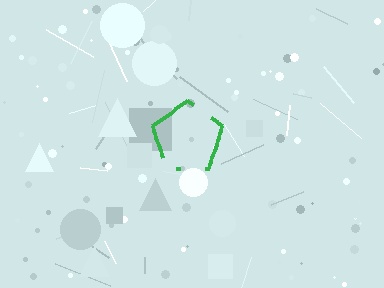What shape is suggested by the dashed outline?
The dashed outline suggests a pentagon.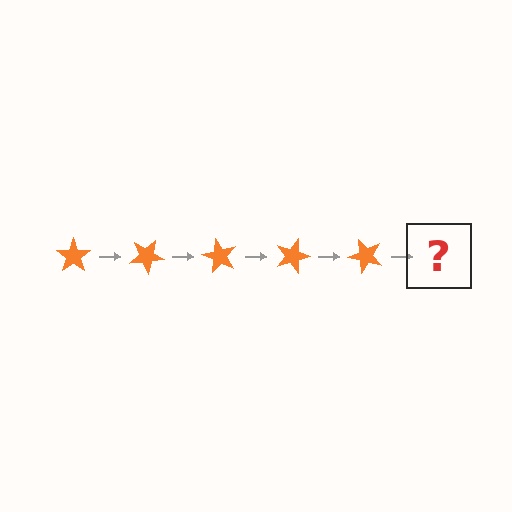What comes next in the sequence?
The next element should be an orange star rotated 150 degrees.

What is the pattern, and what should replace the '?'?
The pattern is that the star rotates 30 degrees each step. The '?' should be an orange star rotated 150 degrees.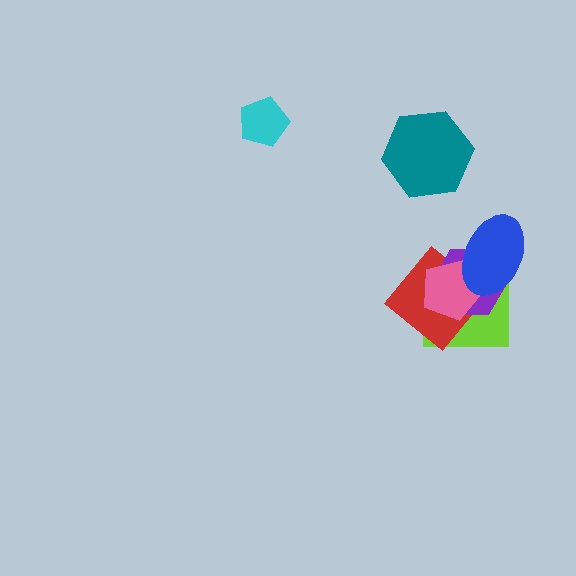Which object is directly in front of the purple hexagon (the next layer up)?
The pink pentagon is directly in front of the purple hexagon.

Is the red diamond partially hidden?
Yes, it is partially covered by another shape.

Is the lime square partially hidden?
Yes, it is partially covered by another shape.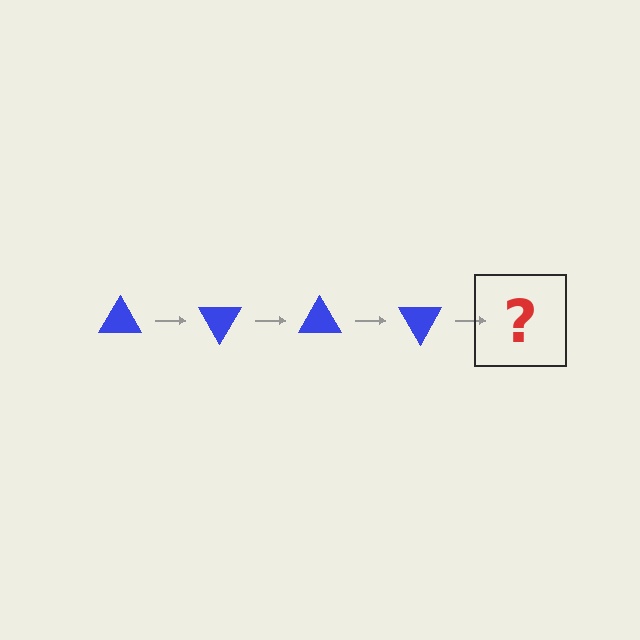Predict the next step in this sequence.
The next step is a blue triangle rotated 240 degrees.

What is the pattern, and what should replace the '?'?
The pattern is that the triangle rotates 60 degrees each step. The '?' should be a blue triangle rotated 240 degrees.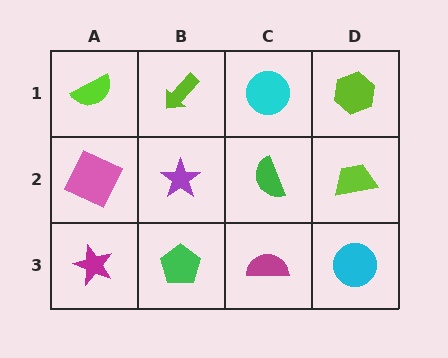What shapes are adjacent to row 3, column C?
A green semicircle (row 2, column C), a green pentagon (row 3, column B), a cyan circle (row 3, column D).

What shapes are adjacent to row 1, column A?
A pink square (row 2, column A), a lime arrow (row 1, column B).